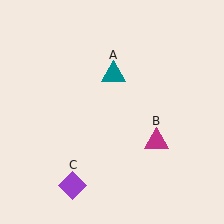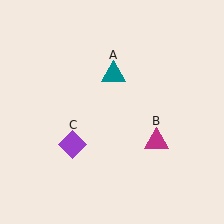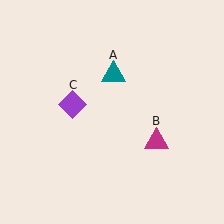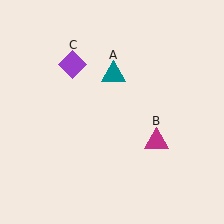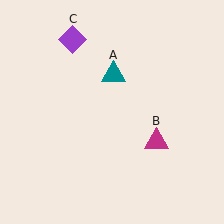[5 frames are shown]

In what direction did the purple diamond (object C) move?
The purple diamond (object C) moved up.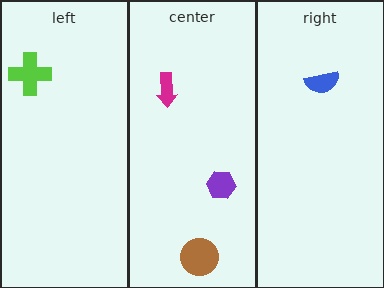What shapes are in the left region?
The lime cross.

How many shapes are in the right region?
1.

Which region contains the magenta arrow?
The center region.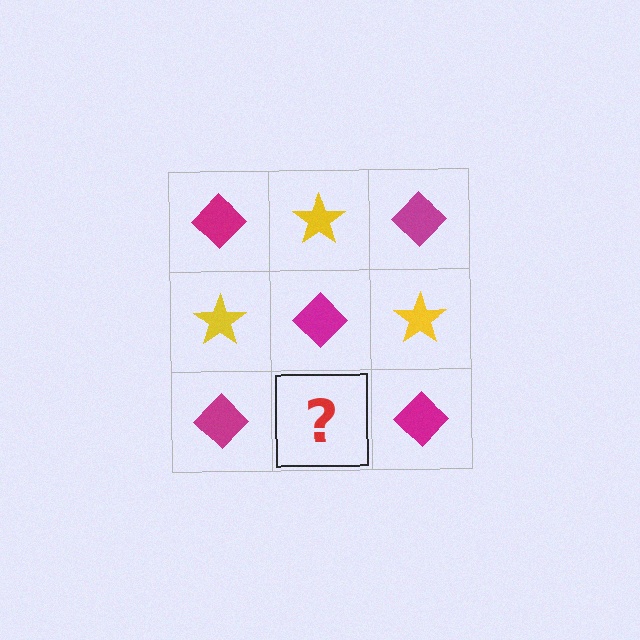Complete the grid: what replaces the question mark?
The question mark should be replaced with a yellow star.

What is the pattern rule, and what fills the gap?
The rule is that it alternates magenta diamond and yellow star in a checkerboard pattern. The gap should be filled with a yellow star.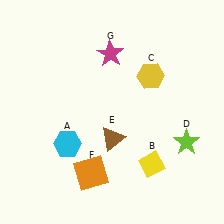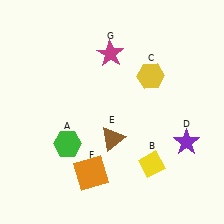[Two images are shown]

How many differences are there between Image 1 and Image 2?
There are 2 differences between the two images.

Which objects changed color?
A changed from cyan to green. D changed from lime to purple.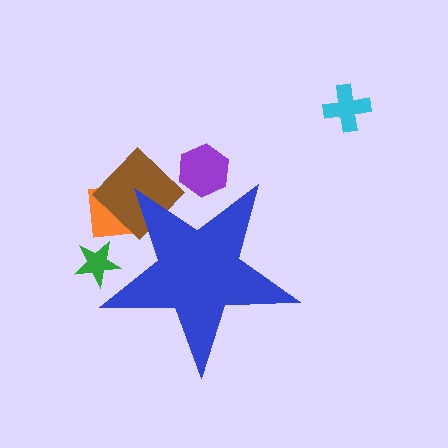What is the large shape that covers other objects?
A blue star.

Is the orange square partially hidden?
Yes, the orange square is partially hidden behind the blue star.